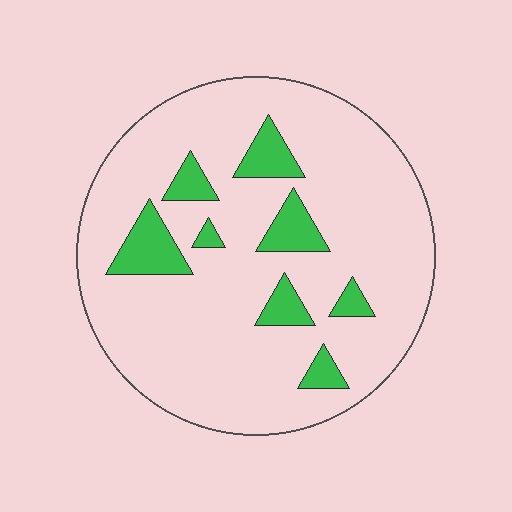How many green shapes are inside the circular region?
8.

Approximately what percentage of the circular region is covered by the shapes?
Approximately 15%.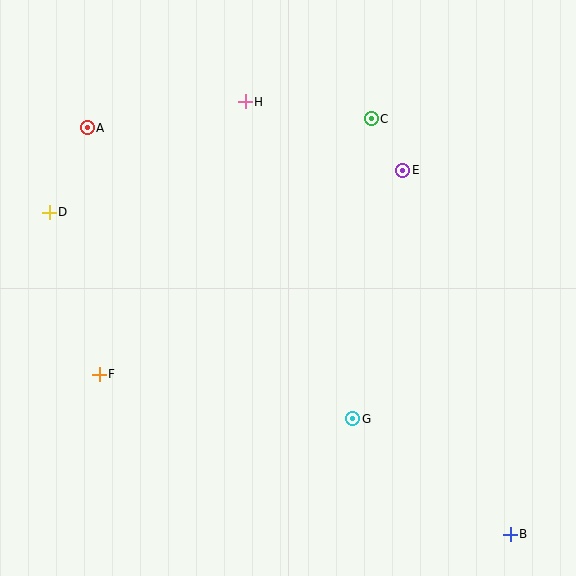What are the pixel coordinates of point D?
Point D is at (49, 213).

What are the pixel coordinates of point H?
Point H is at (245, 102).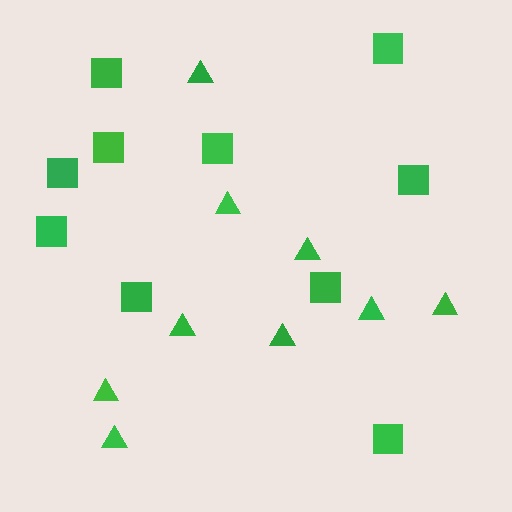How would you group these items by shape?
There are 2 groups: one group of triangles (9) and one group of squares (10).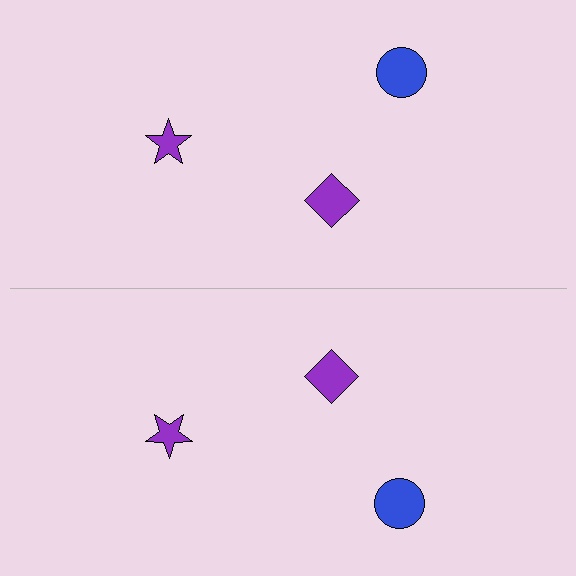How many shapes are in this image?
There are 6 shapes in this image.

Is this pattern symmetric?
Yes, this pattern has bilateral (reflection) symmetry.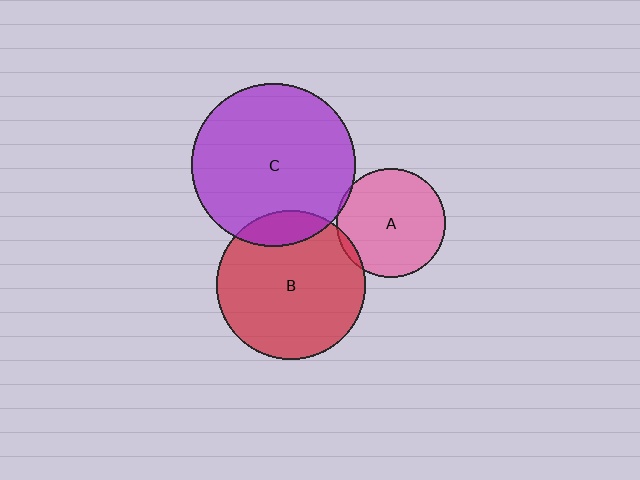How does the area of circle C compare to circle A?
Approximately 2.3 times.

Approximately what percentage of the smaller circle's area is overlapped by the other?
Approximately 5%.